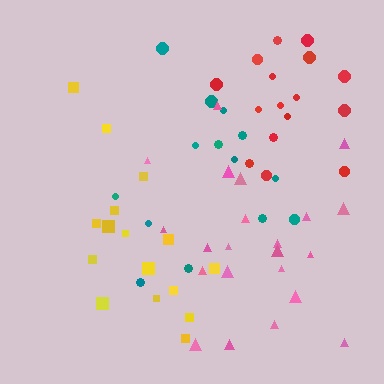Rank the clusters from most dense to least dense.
red, yellow, pink, teal.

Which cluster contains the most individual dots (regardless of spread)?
Pink (22).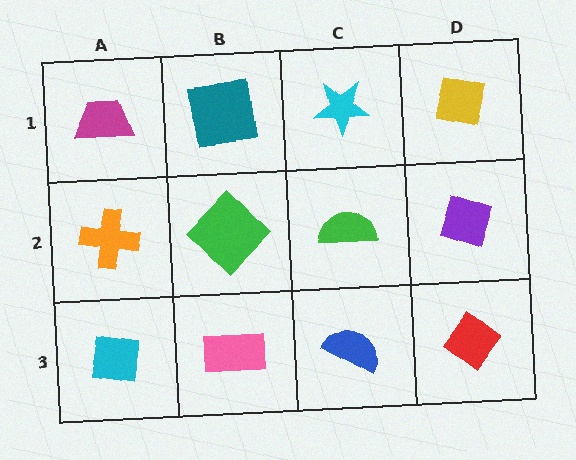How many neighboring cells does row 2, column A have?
3.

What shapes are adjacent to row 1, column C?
A green semicircle (row 2, column C), a teal square (row 1, column B), a yellow square (row 1, column D).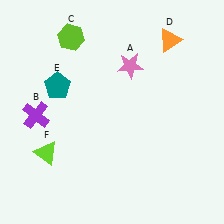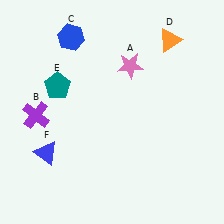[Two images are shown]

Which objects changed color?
C changed from lime to blue. F changed from lime to blue.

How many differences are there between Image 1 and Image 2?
There are 2 differences between the two images.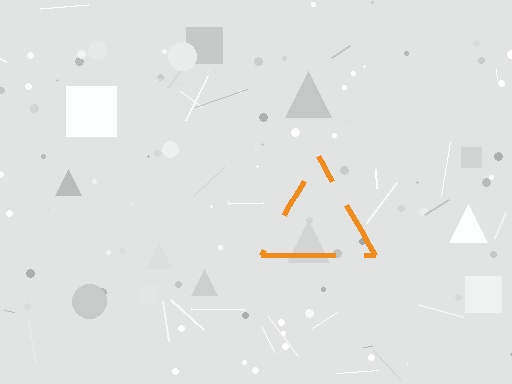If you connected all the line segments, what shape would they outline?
They would outline a triangle.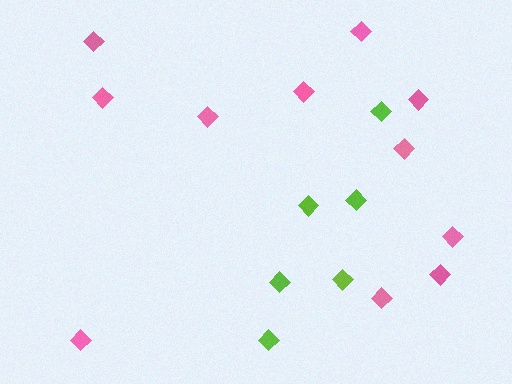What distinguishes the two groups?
There are 2 groups: one group of pink diamonds (11) and one group of lime diamonds (6).